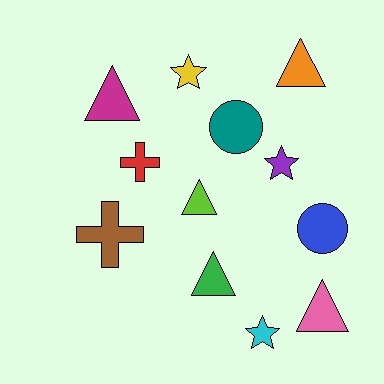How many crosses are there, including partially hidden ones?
There are 2 crosses.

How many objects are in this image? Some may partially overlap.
There are 12 objects.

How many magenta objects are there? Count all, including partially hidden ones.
There is 1 magenta object.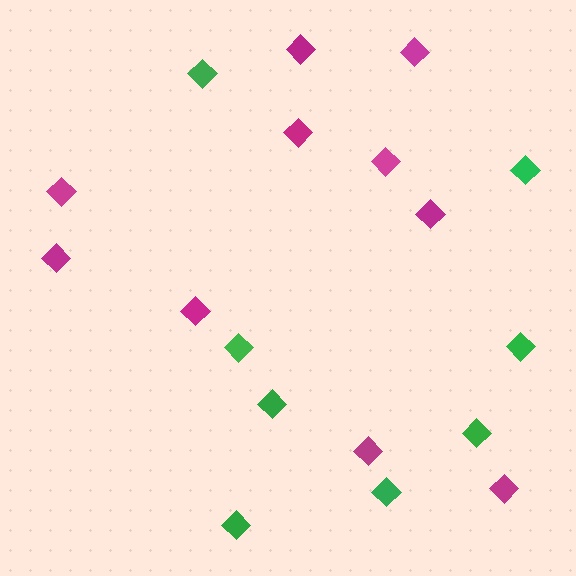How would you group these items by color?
There are 2 groups: one group of magenta diamonds (10) and one group of green diamonds (8).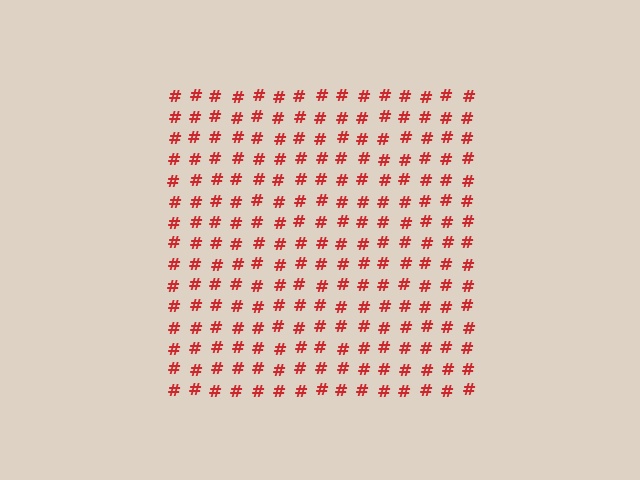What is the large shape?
The large shape is a square.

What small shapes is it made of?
It is made of small hash symbols.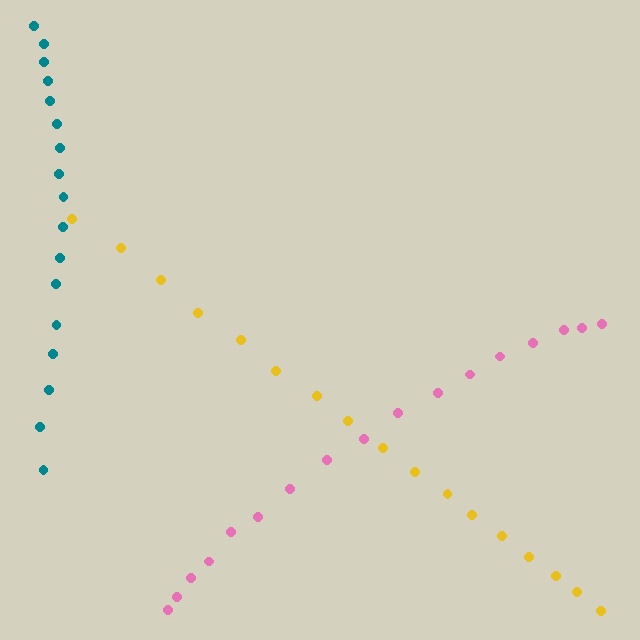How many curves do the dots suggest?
There are 3 distinct paths.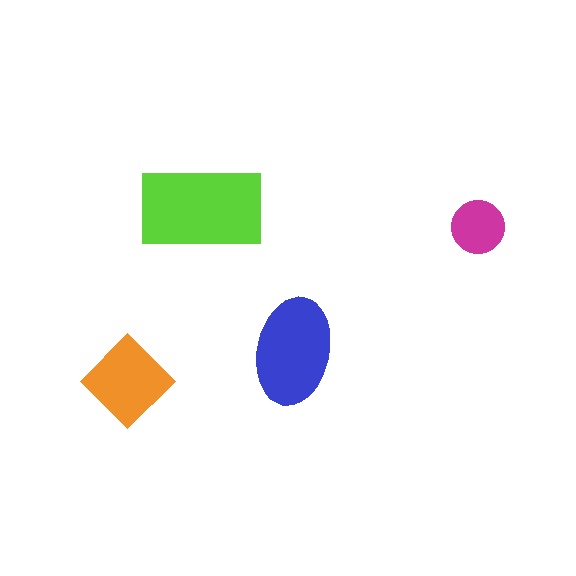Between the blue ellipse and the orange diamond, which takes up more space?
The blue ellipse.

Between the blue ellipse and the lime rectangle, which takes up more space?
The lime rectangle.